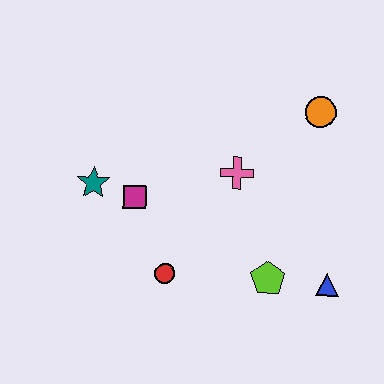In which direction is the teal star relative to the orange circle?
The teal star is to the left of the orange circle.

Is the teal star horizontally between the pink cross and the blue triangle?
No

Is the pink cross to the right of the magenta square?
Yes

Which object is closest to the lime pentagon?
The blue triangle is closest to the lime pentagon.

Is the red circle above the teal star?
No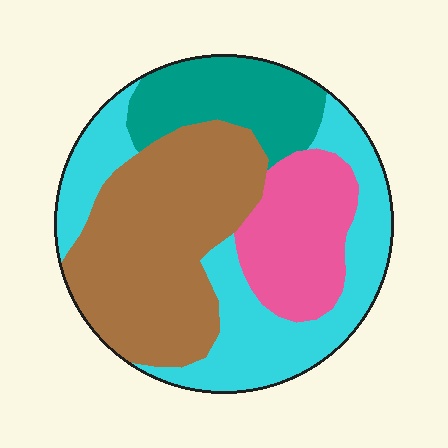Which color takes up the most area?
Brown, at roughly 35%.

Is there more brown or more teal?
Brown.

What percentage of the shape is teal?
Teal covers about 15% of the shape.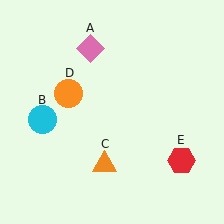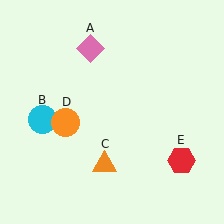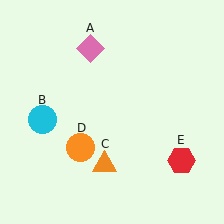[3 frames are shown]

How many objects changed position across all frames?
1 object changed position: orange circle (object D).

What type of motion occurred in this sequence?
The orange circle (object D) rotated counterclockwise around the center of the scene.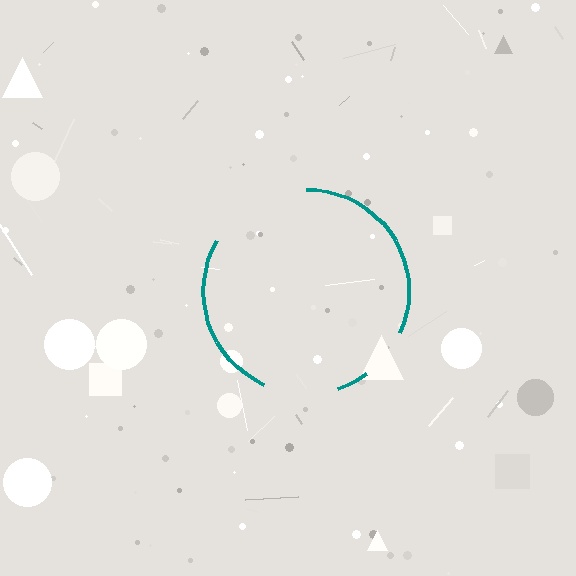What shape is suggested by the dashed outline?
The dashed outline suggests a circle.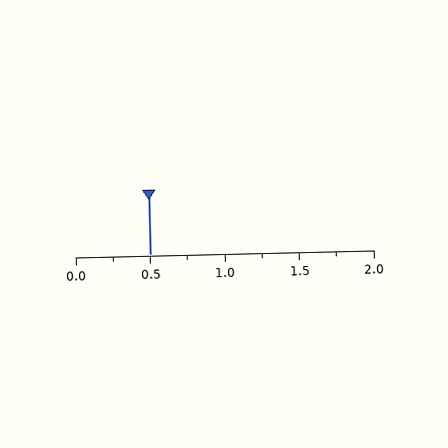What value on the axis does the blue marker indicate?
The marker indicates approximately 0.5.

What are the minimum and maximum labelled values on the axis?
The axis runs from 0.0 to 2.0.